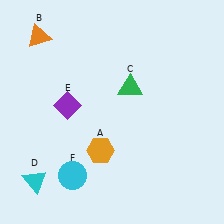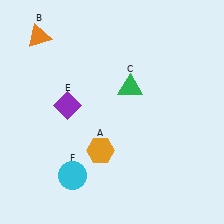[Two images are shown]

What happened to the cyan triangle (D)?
The cyan triangle (D) was removed in Image 2. It was in the bottom-left area of Image 1.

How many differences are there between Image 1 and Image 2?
There is 1 difference between the two images.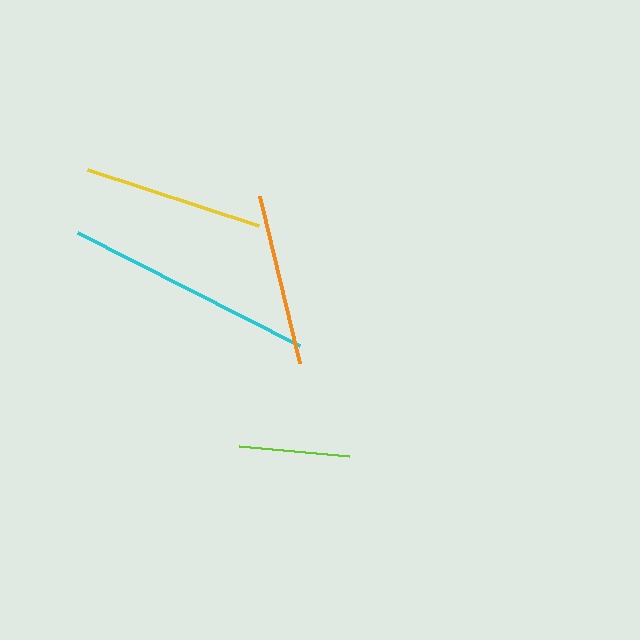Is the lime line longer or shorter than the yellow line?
The yellow line is longer than the lime line.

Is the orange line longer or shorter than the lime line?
The orange line is longer than the lime line.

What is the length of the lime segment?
The lime segment is approximately 110 pixels long.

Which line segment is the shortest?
The lime line is the shortest at approximately 110 pixels.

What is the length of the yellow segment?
The yellow segment is approximately 180 pixels long.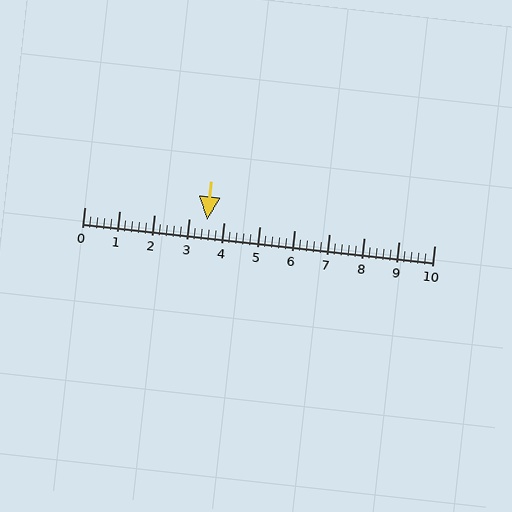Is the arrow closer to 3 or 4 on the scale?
The arrow is closer to 4.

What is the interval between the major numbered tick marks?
The major tick marks are spaced 1 units apart.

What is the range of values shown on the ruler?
The ruler shows values from 0 to 10.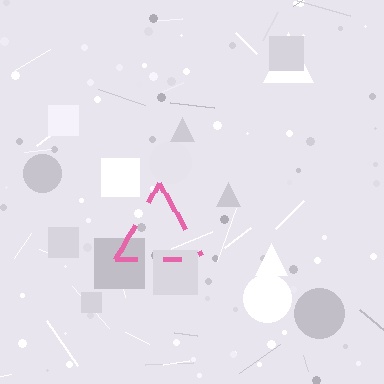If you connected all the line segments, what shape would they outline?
They would outline a triangle.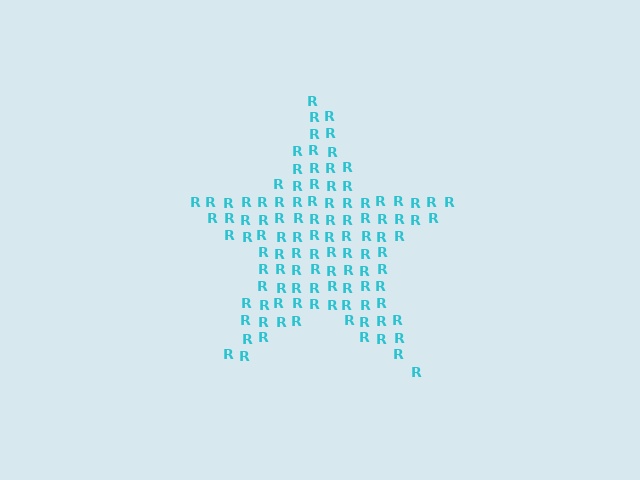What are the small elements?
The small elements are letter R's.